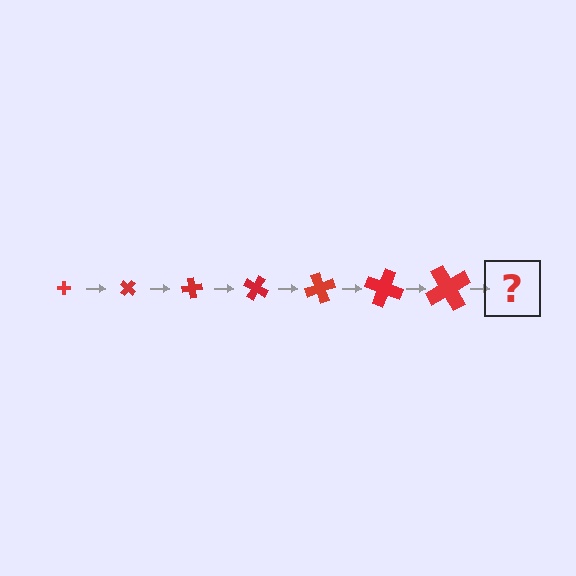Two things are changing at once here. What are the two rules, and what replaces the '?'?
The two rules are that the cross grows larger each step and it rotates 40 degrees each step. The '?' should be a cross, larger than the previous one and rotated 280 degrees from the start.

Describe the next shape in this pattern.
It should be a cross, larger than the previous one and rotated 280 degrees from the start.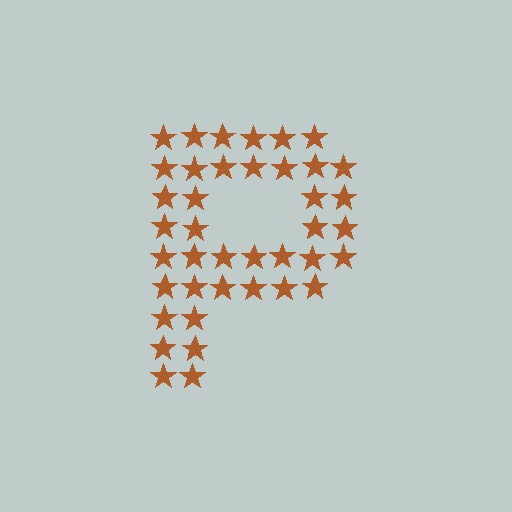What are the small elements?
The small elements are stars.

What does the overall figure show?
The overall figure shows the letter P.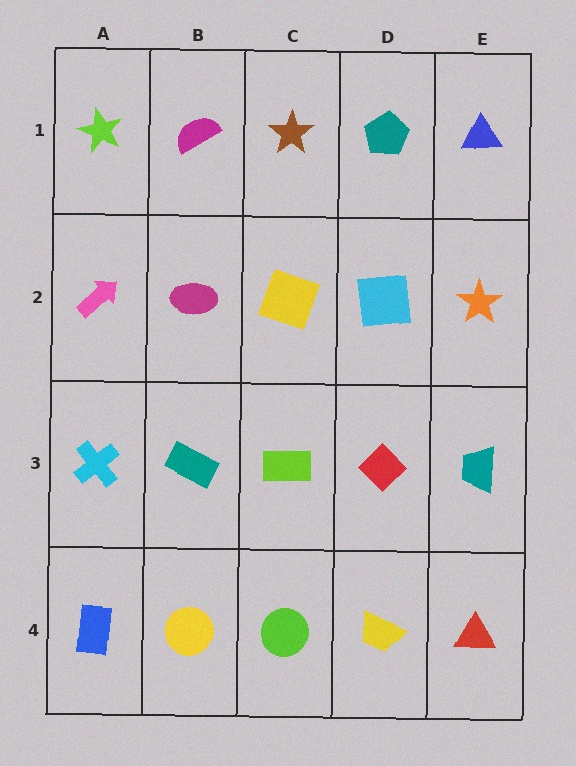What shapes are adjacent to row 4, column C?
A lime rectangle (row 3, column C), a yellow circle (row 4, column B), a yellow trapezoid (row 4, column D).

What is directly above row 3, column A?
A pink arrow.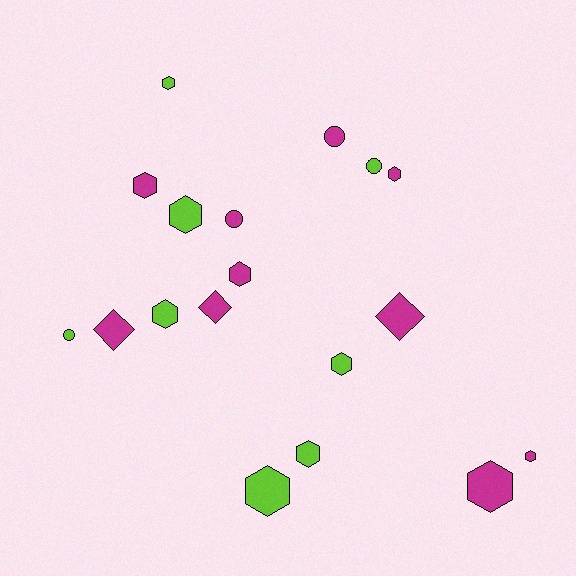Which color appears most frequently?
Magenta, with 10 objects.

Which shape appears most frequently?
Hexagon, with 11 objects.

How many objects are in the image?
There are 18 objects.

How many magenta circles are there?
There are 2 magenta circles.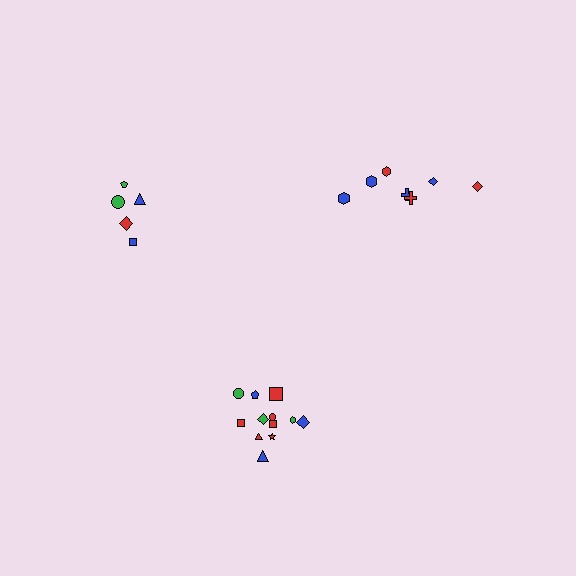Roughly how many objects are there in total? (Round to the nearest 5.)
Roughly 25 objects in total.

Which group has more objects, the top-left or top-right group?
The top-right group.